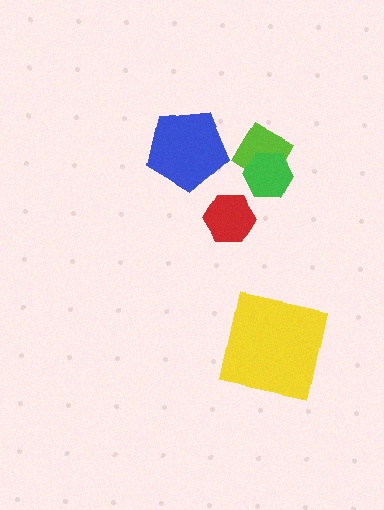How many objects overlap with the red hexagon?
0 objects overlap with the red hexagon.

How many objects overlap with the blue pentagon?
0 objects overlap with the blue pentagon.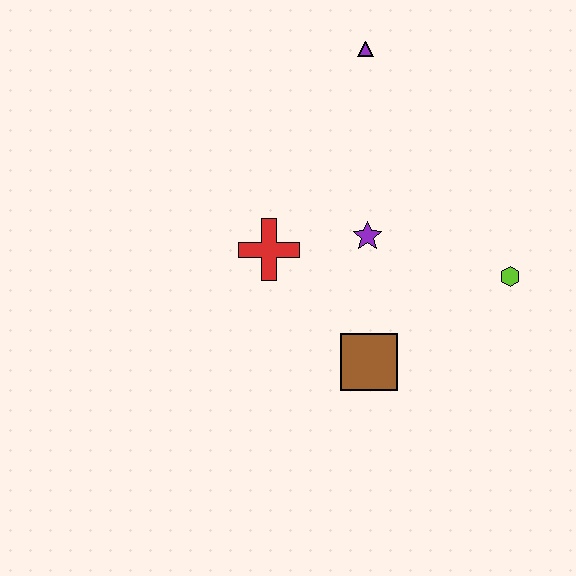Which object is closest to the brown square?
The purple star is closest to the brown square.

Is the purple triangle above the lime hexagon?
Yes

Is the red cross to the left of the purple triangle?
Yes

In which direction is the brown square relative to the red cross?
The brown square is below the red cross.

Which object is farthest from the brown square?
The purple triangle is farthest from the brown square.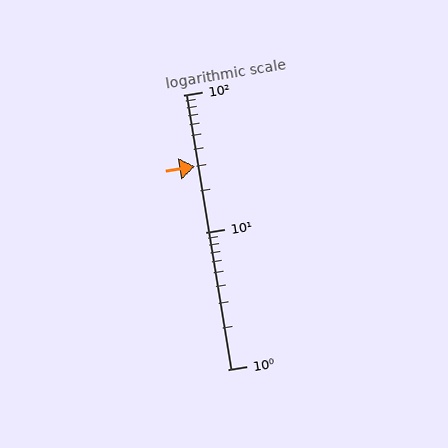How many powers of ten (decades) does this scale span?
The scale spans 2 decades, from 1 to 100.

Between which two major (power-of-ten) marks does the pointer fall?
The pointer is between 10 and 100.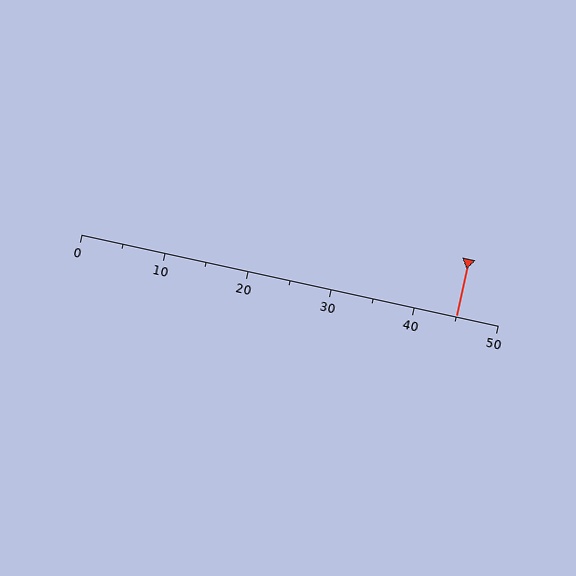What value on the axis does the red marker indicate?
The marker indicates approximately 45.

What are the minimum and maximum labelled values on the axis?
The axis runs from 0 to 50.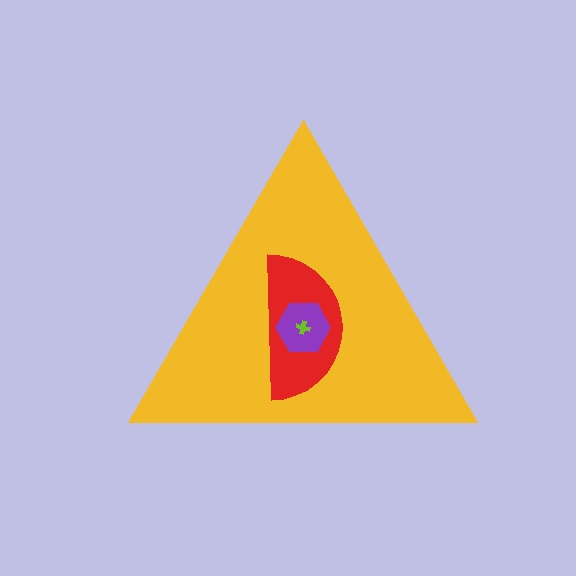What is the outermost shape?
The yellow triangle.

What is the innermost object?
The lime cross.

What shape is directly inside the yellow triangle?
The red semicircle.